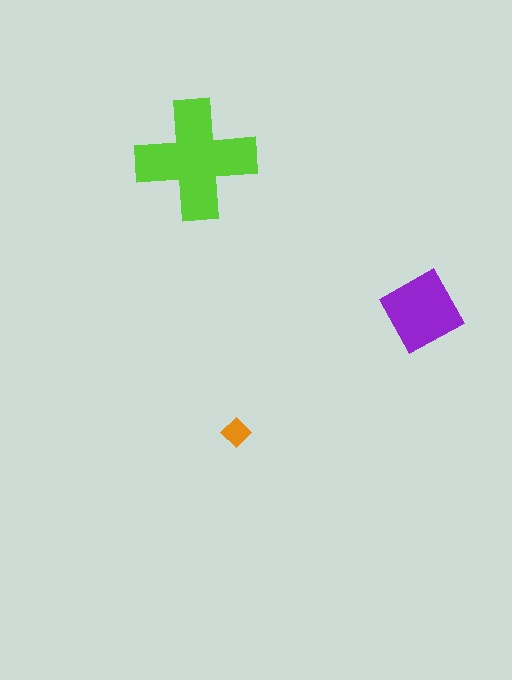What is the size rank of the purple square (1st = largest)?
2nd.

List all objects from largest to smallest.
The lime cross, the purple square, the orange diamond.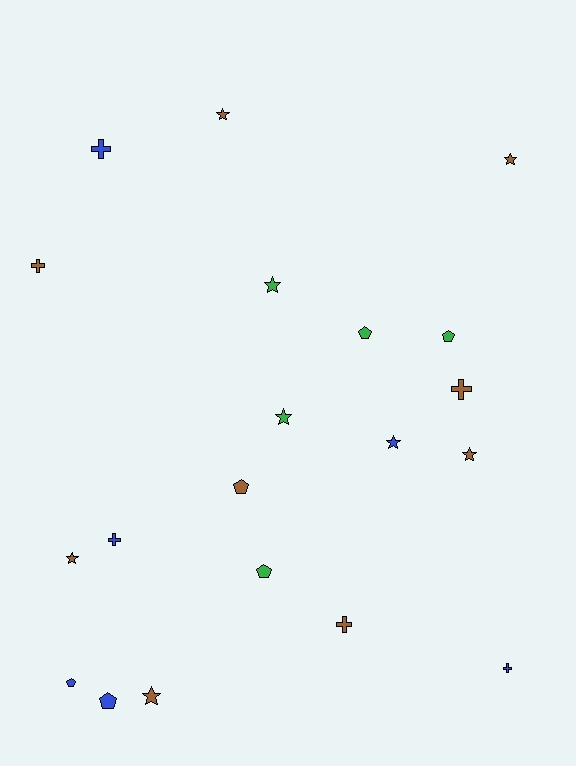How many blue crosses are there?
There are 3 blue crosses.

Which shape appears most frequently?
Star, with 8 objects.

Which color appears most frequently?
Brown, with 9 objects.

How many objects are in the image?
There are 20 objects.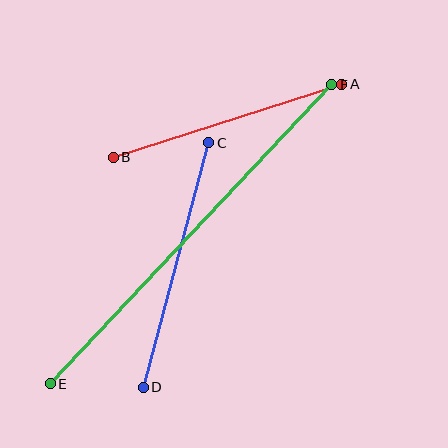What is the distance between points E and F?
The distance is approximately 410 pixels.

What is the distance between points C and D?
The distance is approximately 253 pixels.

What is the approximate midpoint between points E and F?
The midpoint is at approximately (191, 234) pixels.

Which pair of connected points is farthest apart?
Points E and F are farthest apart.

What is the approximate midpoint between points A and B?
The midpoint is at approximately (228, 121) pixels.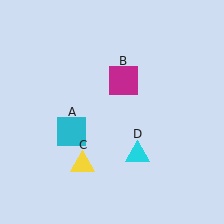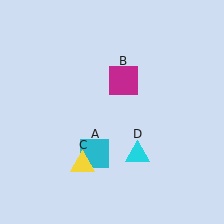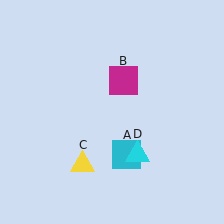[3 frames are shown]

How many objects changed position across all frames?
1 object changed position: cyan square (object A).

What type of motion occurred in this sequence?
The cyan square (object A) rotated counterclockwise around the center of the scene.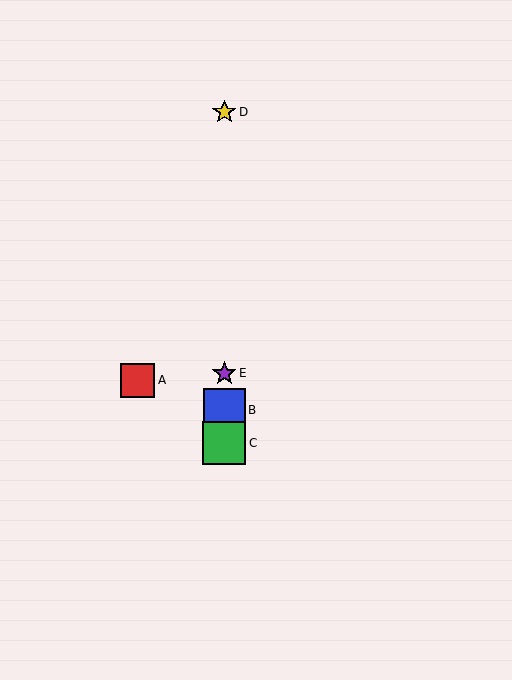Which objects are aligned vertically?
Objects B, C, D, E are aligned vertically.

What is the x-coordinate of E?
Object E is at x≈224.